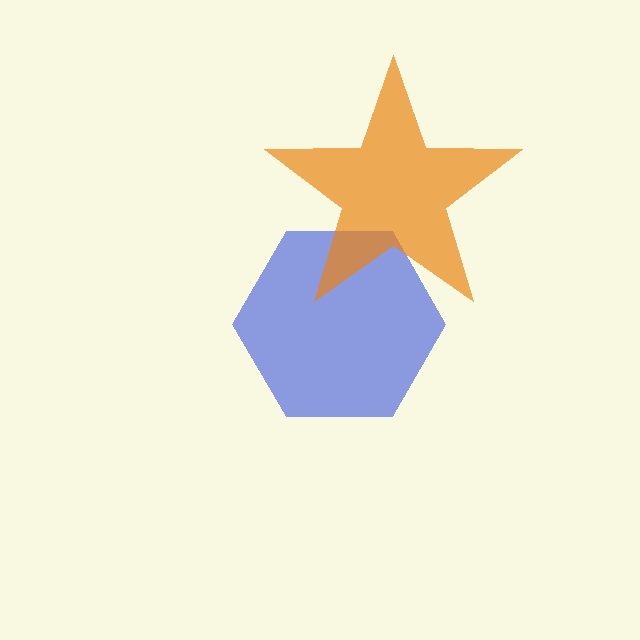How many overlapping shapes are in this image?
There are 2 overlapping shapes in the image.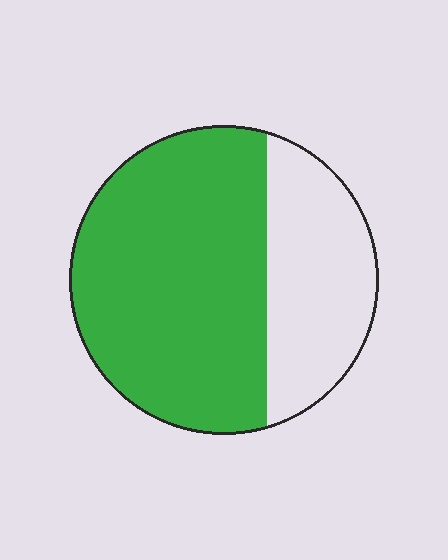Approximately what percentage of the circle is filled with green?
Approximately 65%.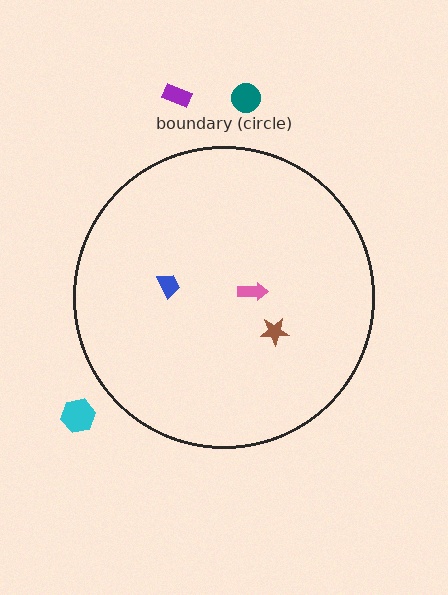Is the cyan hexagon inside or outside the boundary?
Outside.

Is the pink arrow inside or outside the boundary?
Inside.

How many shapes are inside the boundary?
3 inside, 3 outside.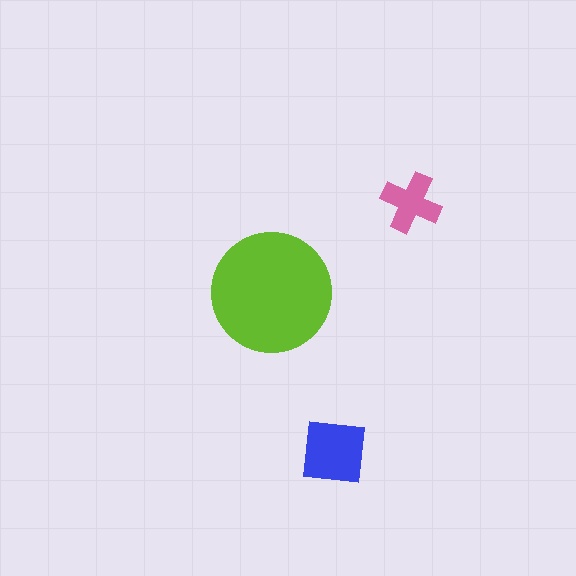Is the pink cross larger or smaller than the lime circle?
Smaller.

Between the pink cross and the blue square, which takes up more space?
The blue square.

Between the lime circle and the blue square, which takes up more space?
The lime circle.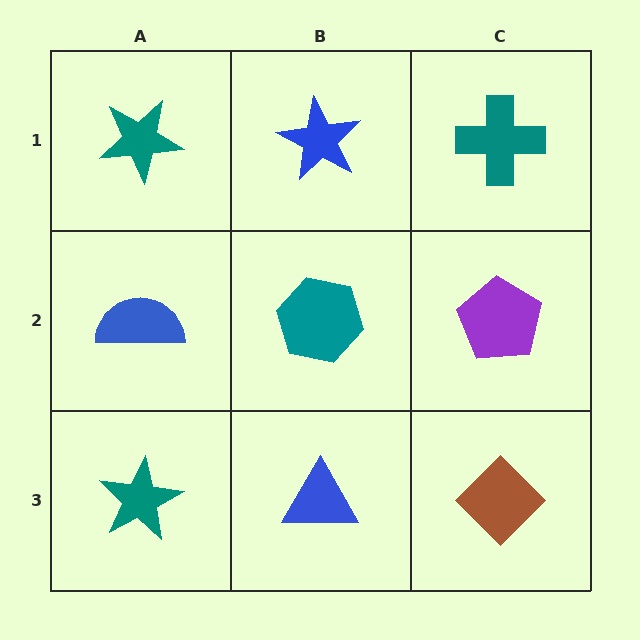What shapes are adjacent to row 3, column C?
A purple pentagon (row 2, column C), a blue triangle (row 3, column B).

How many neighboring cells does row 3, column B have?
3.